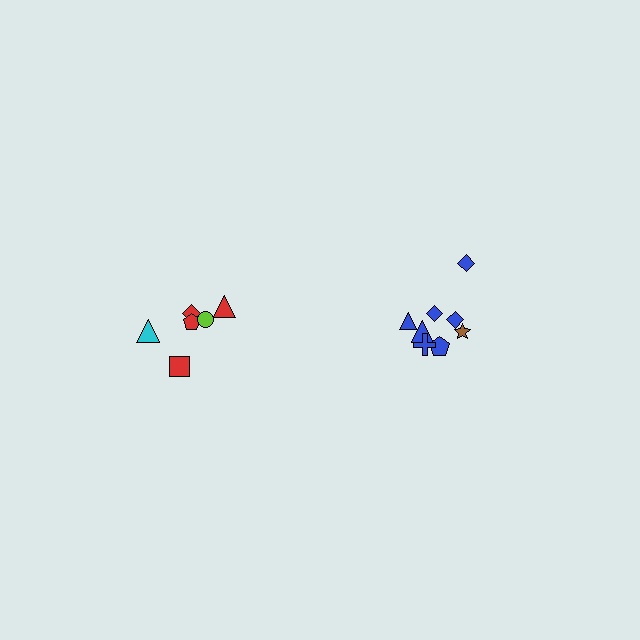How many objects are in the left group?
There are 6 objects.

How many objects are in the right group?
There are 8 objects.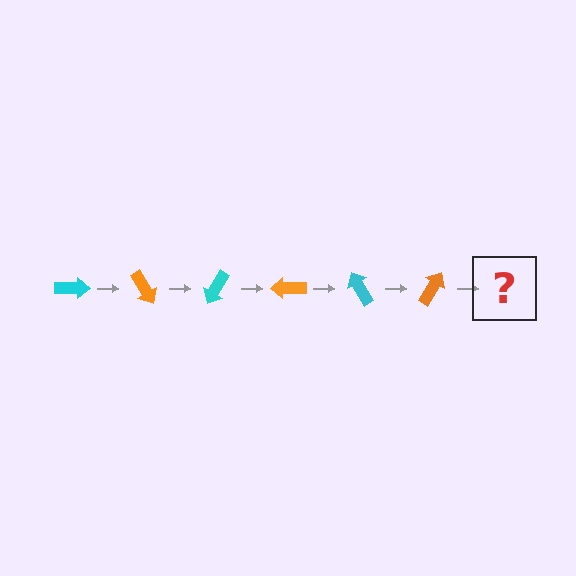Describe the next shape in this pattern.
It should be a cyan arrow, rotated 360 degrees from the start.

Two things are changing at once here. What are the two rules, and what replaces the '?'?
The two rules are that it rotates 60 degrees each step and the color cycles through cyan and orange. The '?' should be a cyan arrow, rotated 360 degrees from the start.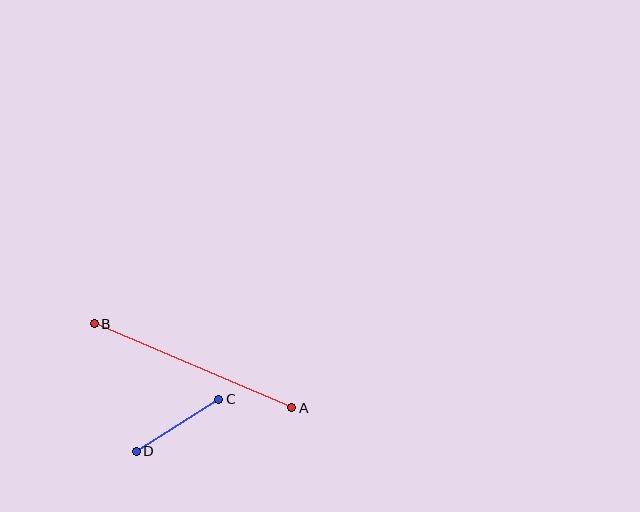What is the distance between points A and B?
The distance is approximately 215 pixels.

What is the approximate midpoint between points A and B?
The midpoint is at approximately (193, 366) pixels.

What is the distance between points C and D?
The distance is approximately 98 pixels.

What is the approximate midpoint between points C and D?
The midpoint is at approximately (177, 425) pixels.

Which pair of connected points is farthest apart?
Points A and B are farthest apart.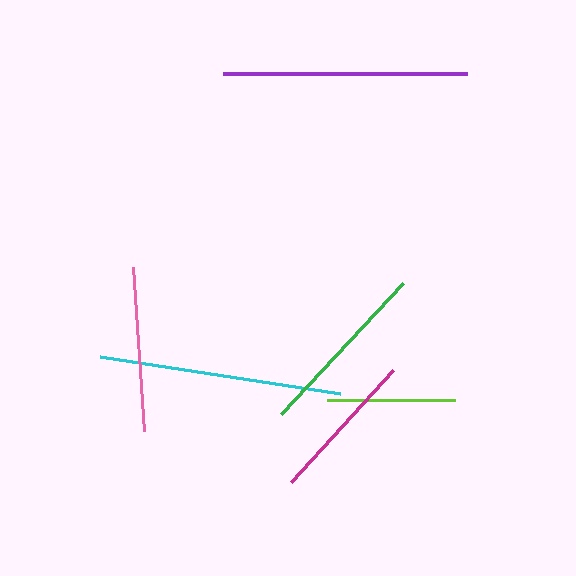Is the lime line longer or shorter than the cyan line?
The cyan line is longer than the lime line.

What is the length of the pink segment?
The pink segment is approximately 164 pixels long.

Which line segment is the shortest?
The lime line is the shortest at approximately 128 pixels.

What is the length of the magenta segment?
The magenta segment is approximately 151 pixels long.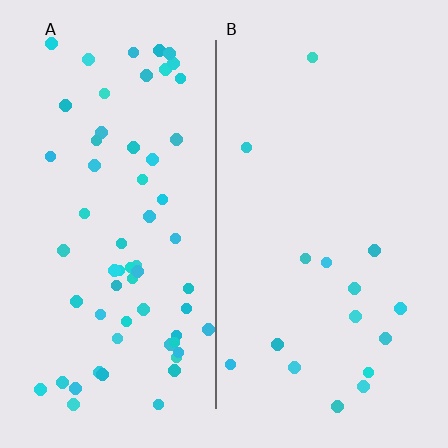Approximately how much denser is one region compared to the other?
Approximately 3.9× — region A over region B.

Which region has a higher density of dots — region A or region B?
A (the left).